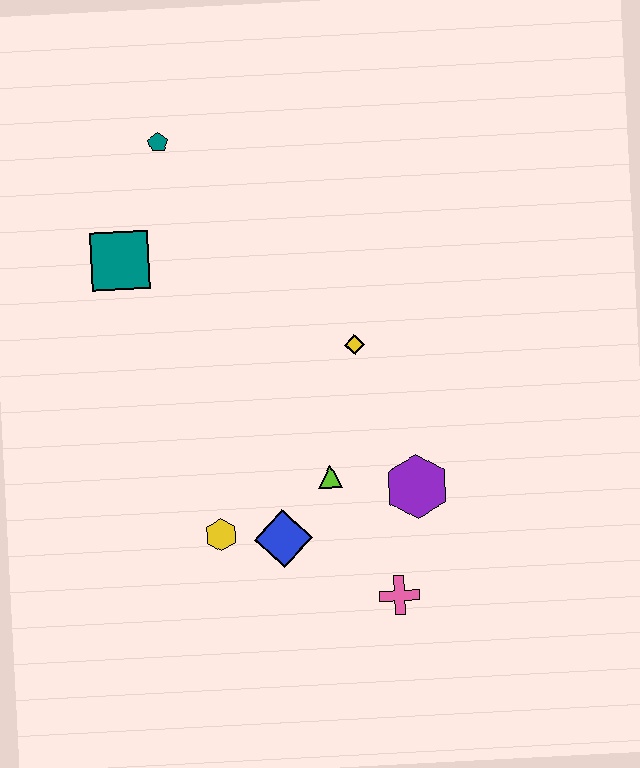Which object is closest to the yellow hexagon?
The blue diamond is closest to the yellow hexagon.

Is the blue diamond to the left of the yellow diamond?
Yes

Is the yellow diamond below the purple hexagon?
No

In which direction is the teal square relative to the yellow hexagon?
The teal square is above the yellow hexagon.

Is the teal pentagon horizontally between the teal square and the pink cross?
Yes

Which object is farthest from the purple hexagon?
The teal pentagon is farthest from the purple hexagon.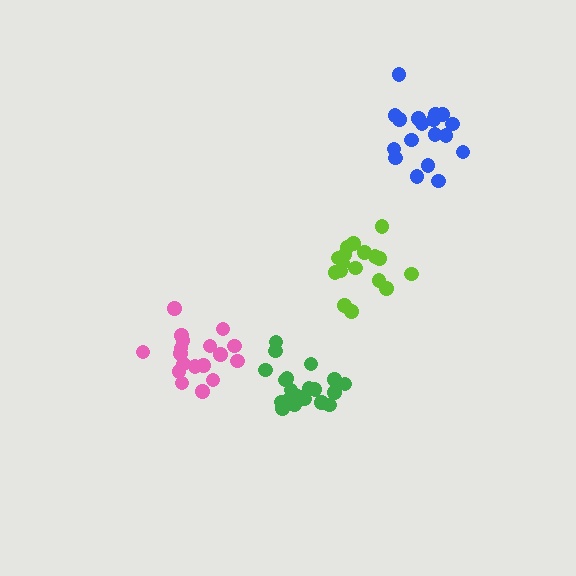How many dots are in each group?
Group 1: 17 dots, Group 2: 20 dots, Group 3: 19 dots, Group 4: 18 dots (74 total).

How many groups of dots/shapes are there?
There are 4 groups.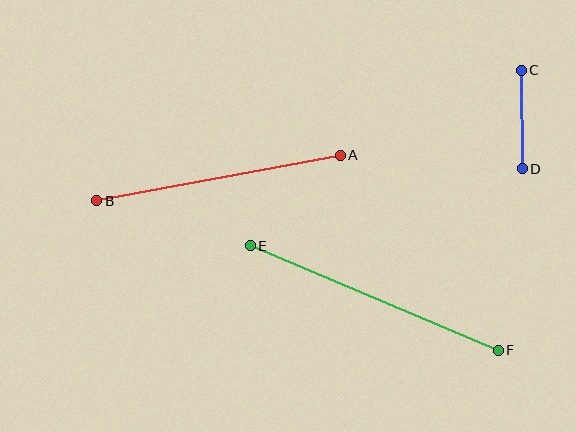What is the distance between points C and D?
The distance is approximately 98 pixels.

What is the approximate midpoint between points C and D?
The midpoint is at approximately (522, 120) pixels.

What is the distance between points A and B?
The distance is approximately 248 pixels.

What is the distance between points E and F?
The distance is approximately 269 pixels.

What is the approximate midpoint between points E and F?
The midpoint is at approximately (374, 298) pixels.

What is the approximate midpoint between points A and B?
The midpoint is at approximately (219, 178) pixels.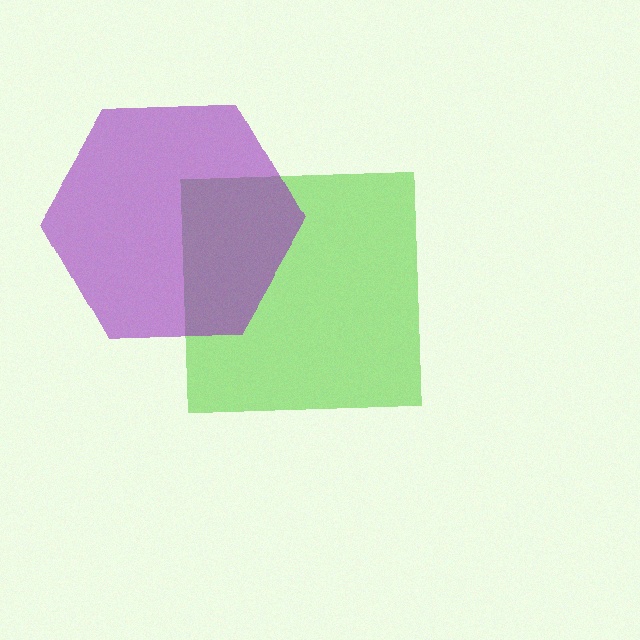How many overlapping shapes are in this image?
There are 2 overlapping shapes in the image.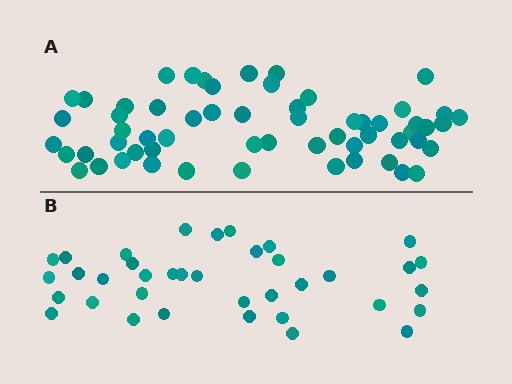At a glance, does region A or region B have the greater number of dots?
Region A (the top region) has more dots.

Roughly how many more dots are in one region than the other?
Region A has approximately 20 more dots than region B.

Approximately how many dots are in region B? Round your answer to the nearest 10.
About 40 dots. (The exact count is 37, which rounds to 40.)